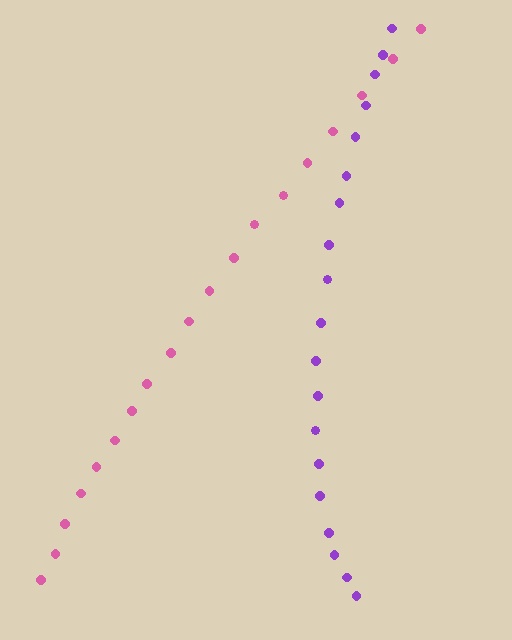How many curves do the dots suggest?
There are 2 distinct paths.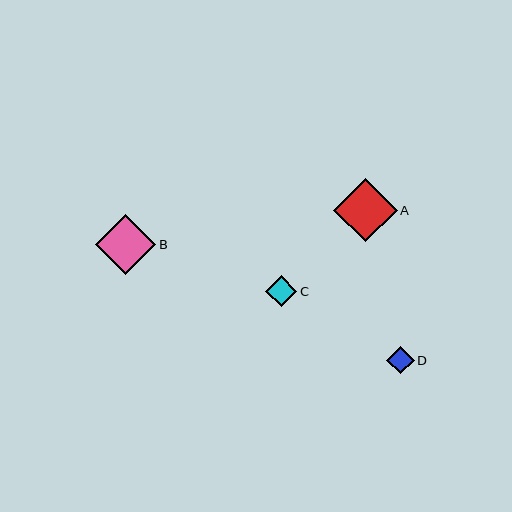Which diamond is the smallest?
Diamond D is the smallest with a size of approximately 28 pixels.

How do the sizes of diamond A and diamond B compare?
Diamond A and diamond B are approximately the same size.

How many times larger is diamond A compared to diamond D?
Diamond A is approximately 2.3 times the size of diamond D.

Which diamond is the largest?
Diamond A is the largest with a size of approximately 63 pixels.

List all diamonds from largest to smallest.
From largest to smallest: A, B, C, D.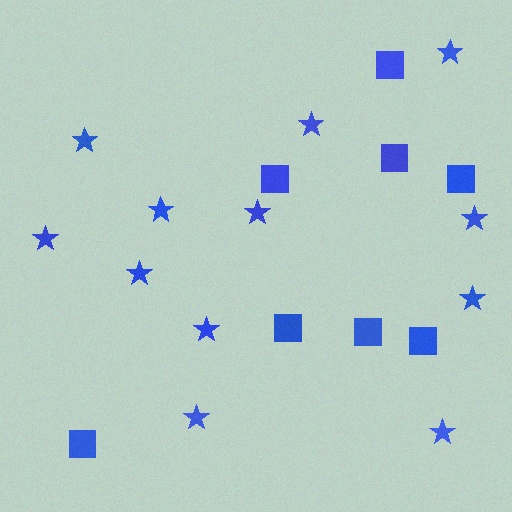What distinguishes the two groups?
There are 2 groups: one group of squares (8) and one group of stars (12).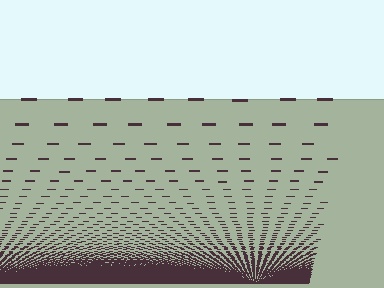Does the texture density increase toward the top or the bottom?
Density increases toward the bottom.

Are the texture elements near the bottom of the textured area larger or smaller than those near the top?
Smaller. The gradient is inverted — elements near the bottom are smaller and denser.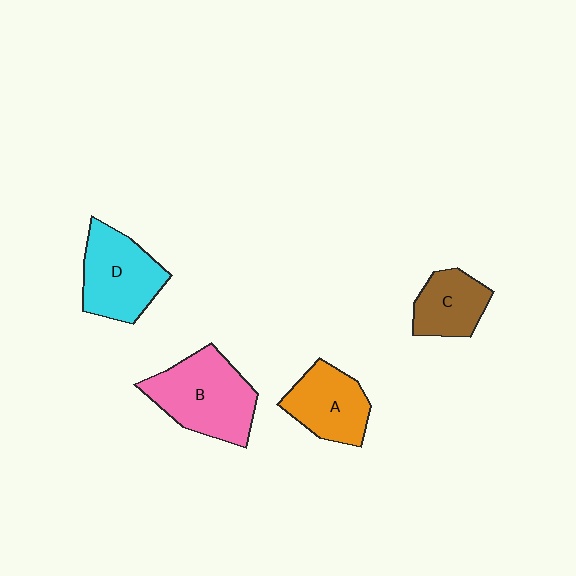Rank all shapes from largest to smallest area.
From largest to smallest: B (pink), D (cyan), A (orange), C (brown).